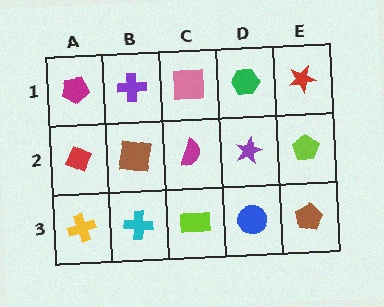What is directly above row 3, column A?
A red diamond.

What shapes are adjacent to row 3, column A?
A red diamond (row 2, column A), a cyan cross (row 3, column B).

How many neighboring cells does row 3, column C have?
3.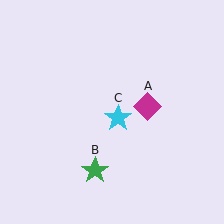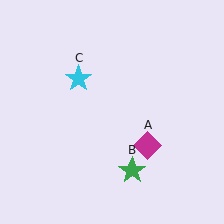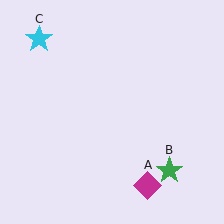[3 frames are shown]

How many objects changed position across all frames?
3 objects changed position: magenta diamond (object A), green star (object B), cyan star (object C).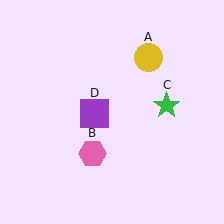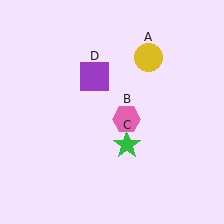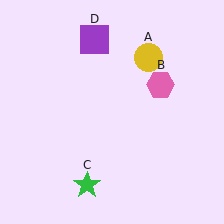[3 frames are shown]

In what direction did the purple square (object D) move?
The purple square (object D) moved up.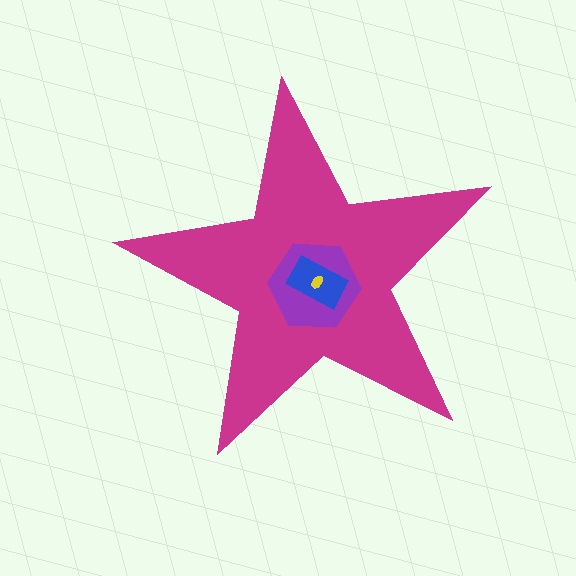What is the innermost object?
The yellow ellipse.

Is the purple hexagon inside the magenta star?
Yes.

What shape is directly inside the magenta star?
The purple hexagon.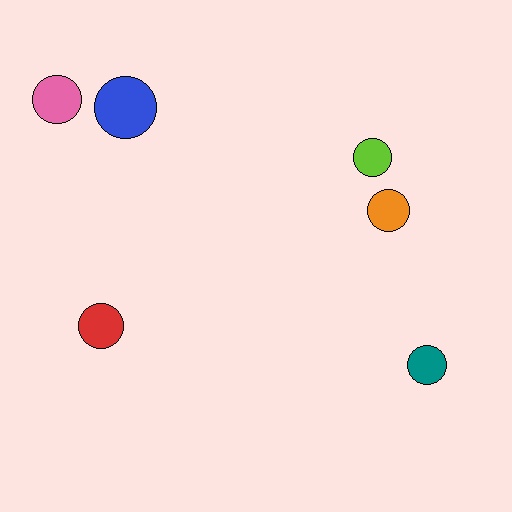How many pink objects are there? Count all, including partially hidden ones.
There is 1 pink object.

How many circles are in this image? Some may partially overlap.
There are 6 circles.